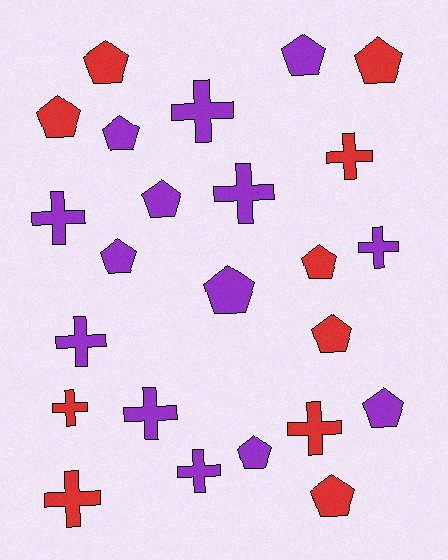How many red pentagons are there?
There are 6 red pentagons.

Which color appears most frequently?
Purple, with 14 objects.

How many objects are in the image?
There are 24 objects.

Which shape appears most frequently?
Pentagon, with 13 objects.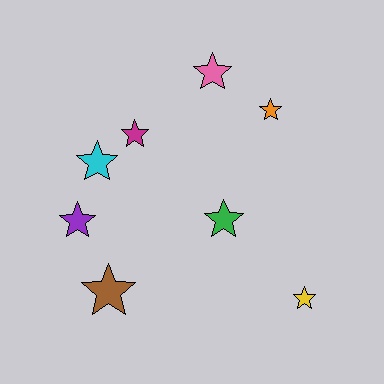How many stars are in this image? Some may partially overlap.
There are 8 stars.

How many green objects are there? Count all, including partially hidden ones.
There is 1 green object.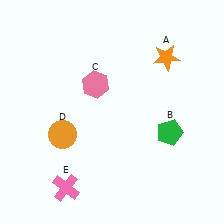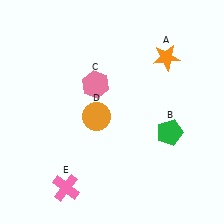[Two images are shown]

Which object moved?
The orange circle (D) moved right.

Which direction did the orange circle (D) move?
The orange circle (D) moved right.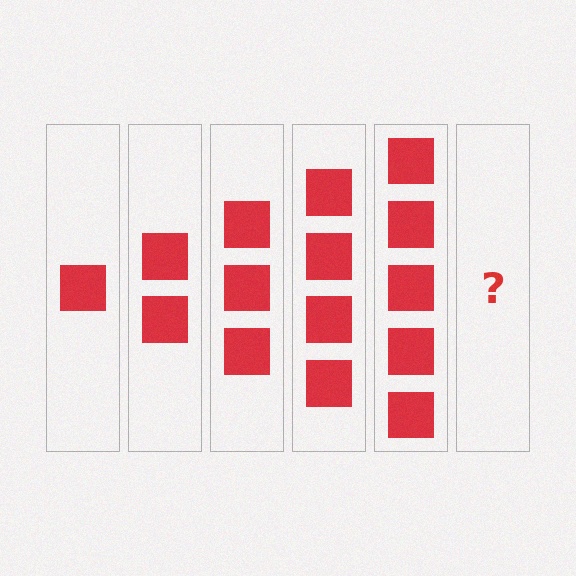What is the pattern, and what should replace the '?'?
The pattern is that each step adds one more square. The '?' should be 6 squares.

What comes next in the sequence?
The next element should be 6 squares.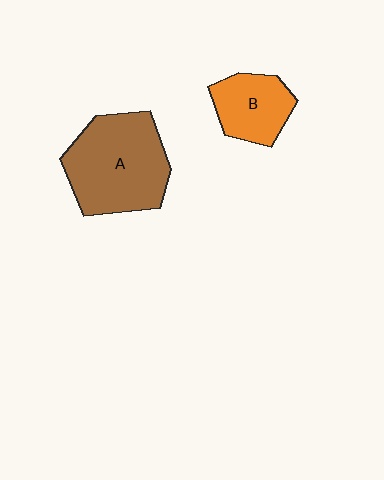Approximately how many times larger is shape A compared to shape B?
Approximately 1.9 times.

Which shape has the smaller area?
Shape B (orange).